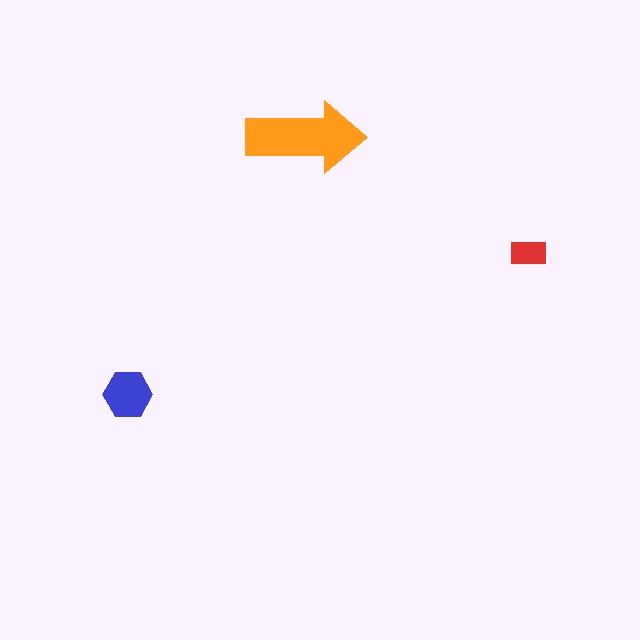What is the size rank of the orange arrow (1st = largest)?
1st.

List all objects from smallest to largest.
The red rectangle, the blue hexagon, the orange arrow.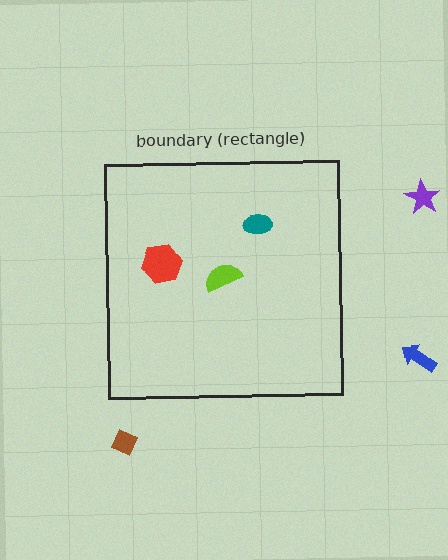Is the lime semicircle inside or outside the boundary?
Inside.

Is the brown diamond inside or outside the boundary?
Outside.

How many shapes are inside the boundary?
3 inside, 3 outside.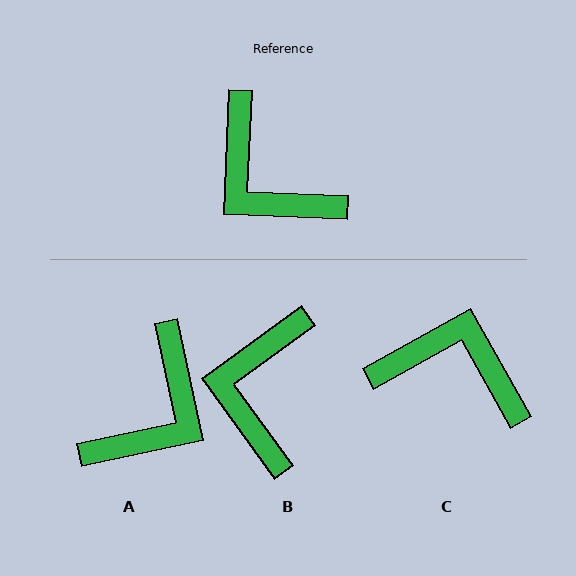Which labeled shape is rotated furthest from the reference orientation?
C, about 148 degrees away.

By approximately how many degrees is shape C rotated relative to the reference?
Approximately 148 degrees clockwise.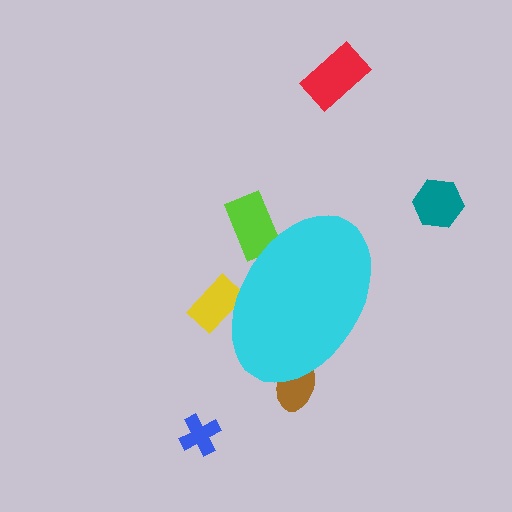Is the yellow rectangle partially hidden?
Yes, the yellow rectangle is partially hidden behind the cyan ellipse.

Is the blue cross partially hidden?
No, the blue cross is fully visible.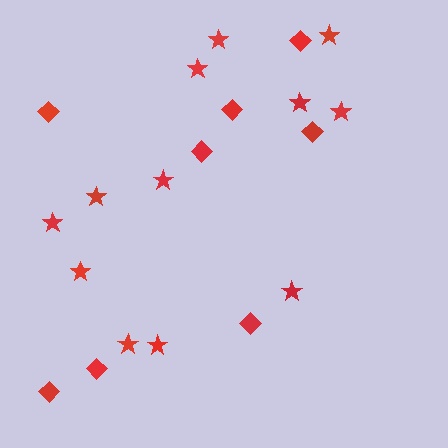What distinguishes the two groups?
There are 2 groups: one group of stars (12) and one group of diamonds (8).